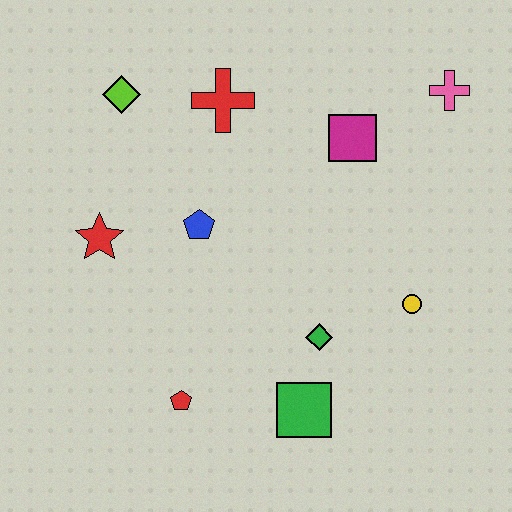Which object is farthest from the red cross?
The green square is farthest from the red cross.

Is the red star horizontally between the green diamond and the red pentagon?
No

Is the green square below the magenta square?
Yes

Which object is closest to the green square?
The green diamond is closest to the green square.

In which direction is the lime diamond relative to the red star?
The lime diamond is above the red star.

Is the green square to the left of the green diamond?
Yes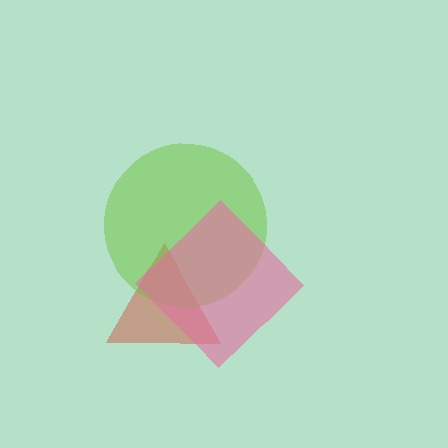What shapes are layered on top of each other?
The layered shapes are: a red triangle, a lime circle, a pink diamond.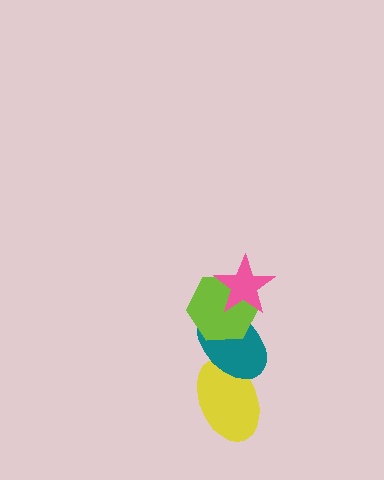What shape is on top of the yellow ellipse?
The teal ellipse is on top of the yellow ellipse.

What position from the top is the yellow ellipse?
The yellow ellipse is 4th from the top.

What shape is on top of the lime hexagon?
The pink star is on top of the lime hexagon.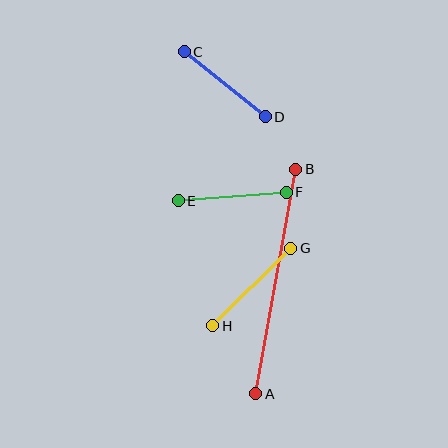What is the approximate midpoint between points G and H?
The midpoint is at approximately (252, 287) pixels.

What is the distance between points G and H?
The distance is approximately 110 pixels.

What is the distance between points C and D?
The distance is approximately 104 pixels.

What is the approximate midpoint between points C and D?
The midpoint is at approximately (225, 84) pixels.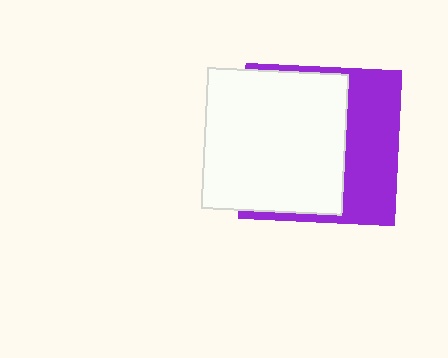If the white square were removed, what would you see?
You would see the complete purple square.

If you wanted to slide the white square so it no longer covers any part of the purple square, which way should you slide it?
Slide it left — that is the most direct way to separate the two shapes.